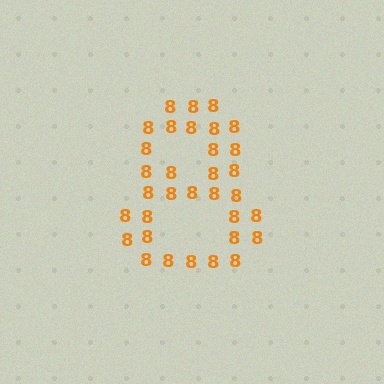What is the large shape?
The large shape is the digit 8.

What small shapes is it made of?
It is made of small digit 8's.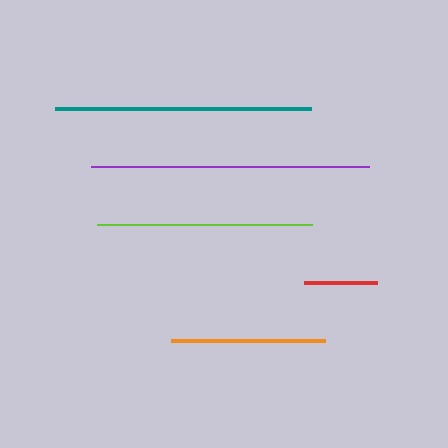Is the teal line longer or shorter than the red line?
The teal line is longer than the red line.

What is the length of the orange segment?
The orange segment is approximately 154 pixels long.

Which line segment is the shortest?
The red line is the shortest at approximately 73 pixels.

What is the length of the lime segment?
The lime segment is approximately 215 pixels long.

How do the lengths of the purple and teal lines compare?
The purple and teal lines are approximately the same length.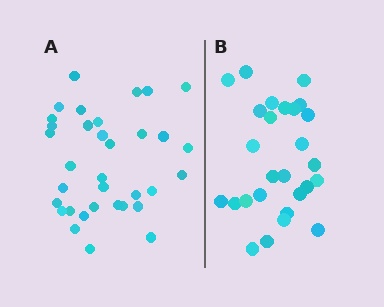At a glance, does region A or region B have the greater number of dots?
Region A (the left region) has more dots.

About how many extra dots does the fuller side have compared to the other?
Region A has roughly 8 or so more dots than region B.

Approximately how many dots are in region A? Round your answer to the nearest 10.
About 30 dots. (The exact count is 34, which rounds to 30.)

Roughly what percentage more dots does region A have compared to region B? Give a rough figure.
About 25% more.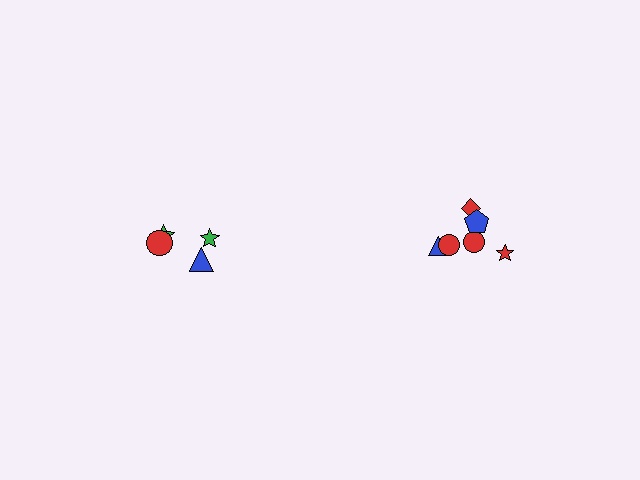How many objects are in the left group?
There are 4 objects.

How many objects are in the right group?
There are 6 objects.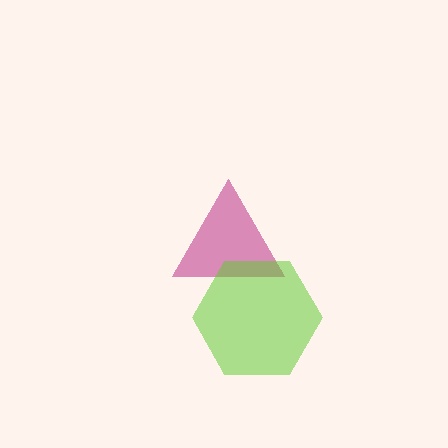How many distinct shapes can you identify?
There are 2 distinct shapes: a magenta triangle, a lime hexagon.